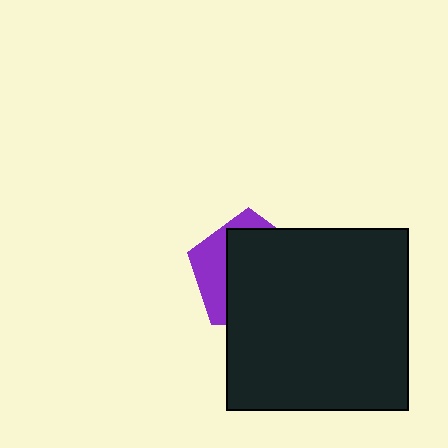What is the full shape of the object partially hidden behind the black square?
The partially hidden object is a purple pentagon.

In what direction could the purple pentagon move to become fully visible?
The purple pentagon could move toward the upper-left. That would shift it out from behind the black square entirely.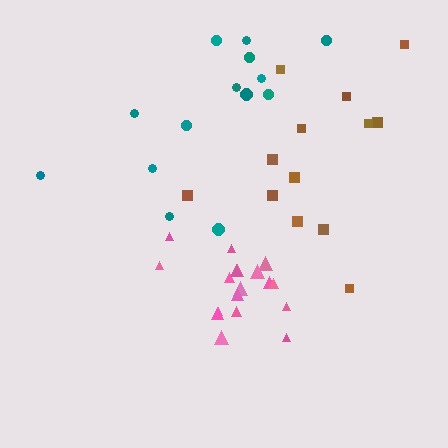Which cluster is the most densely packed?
Pink.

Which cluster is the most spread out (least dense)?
Teal.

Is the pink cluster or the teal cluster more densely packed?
Pink.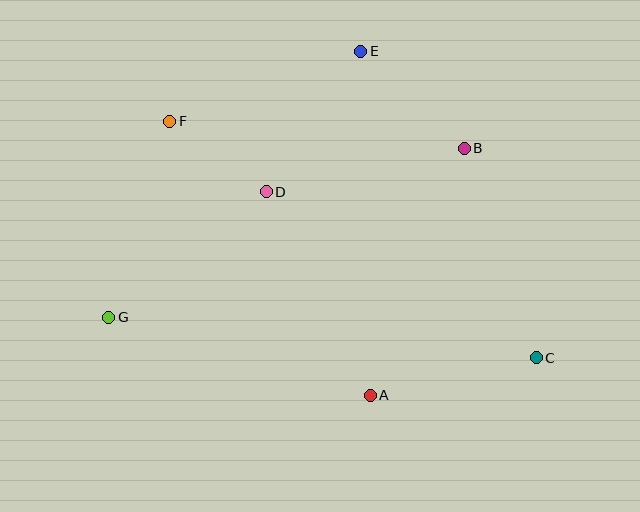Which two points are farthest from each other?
Points C and F are farthest from each other.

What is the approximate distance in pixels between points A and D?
The distance between A and D is approximately 228 pixels.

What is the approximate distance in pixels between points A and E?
The distance between A and E is approximately 344 pixels.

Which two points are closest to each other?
Points D and F are closest to each other.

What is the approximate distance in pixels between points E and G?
The distance between E and G is approximately 366 pixels.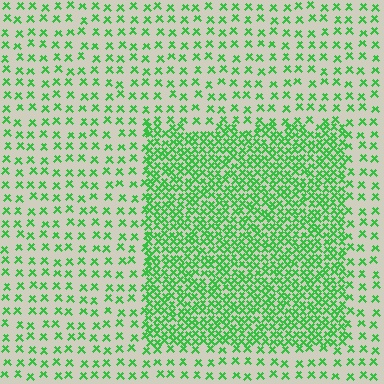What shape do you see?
I see a rectangle.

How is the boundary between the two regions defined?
The boundary is defined by a change in element density (approximately 2.7x ratio). All elements are the same color, size, and shape.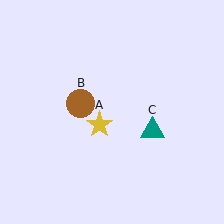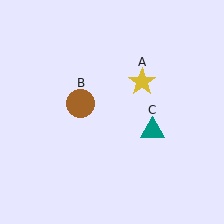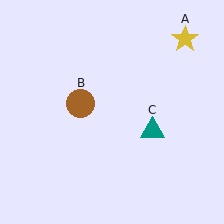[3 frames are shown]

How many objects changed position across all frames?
1 object changed position: yellow star (object A).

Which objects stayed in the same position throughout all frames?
Brown circle (object B) and teal triangle (object C) remained stationary.